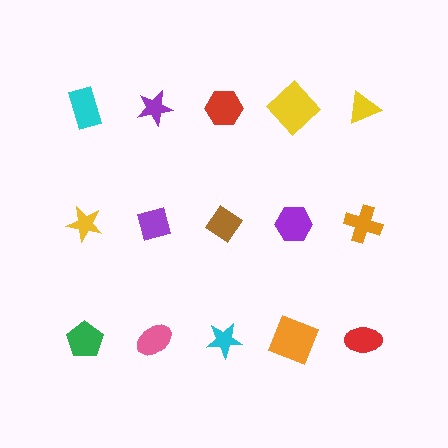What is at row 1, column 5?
A yellow triangle.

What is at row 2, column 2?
A purple diamond.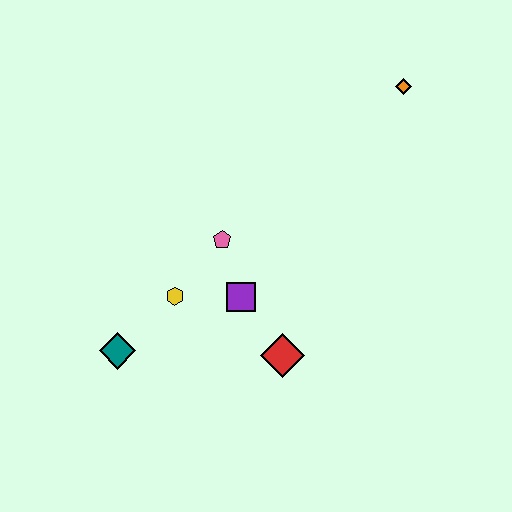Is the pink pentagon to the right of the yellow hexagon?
Yes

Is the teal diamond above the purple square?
No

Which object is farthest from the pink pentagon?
The orange diamond is farthest from the pink pentagon.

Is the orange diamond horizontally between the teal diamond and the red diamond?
No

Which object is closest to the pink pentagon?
The purple square is closest to the pink pentagon.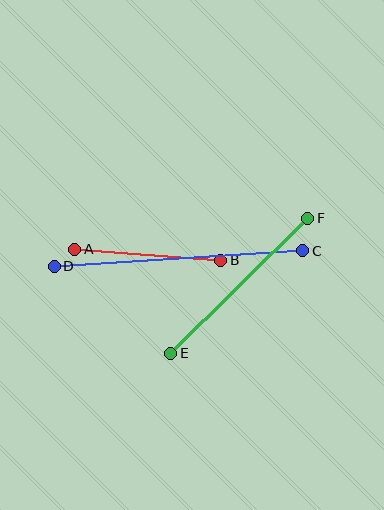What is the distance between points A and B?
The distance is approximately 146 pixels.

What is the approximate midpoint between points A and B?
The midpoint is at approximately (148, 255) pixels.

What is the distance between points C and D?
The distance is approximately 249 pixels.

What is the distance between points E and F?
The distance is approximately 192 pixels.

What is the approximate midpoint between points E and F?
The midpoint is at approximately (239, 286) pixels.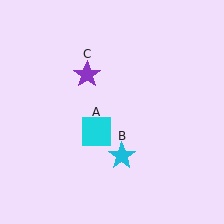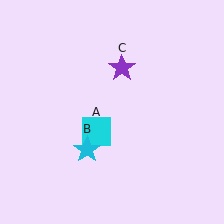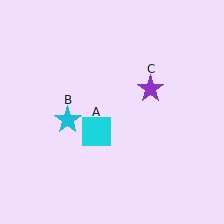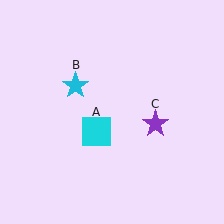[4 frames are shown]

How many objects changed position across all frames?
2 objects changed position: cyan star (object B), purple star (object C).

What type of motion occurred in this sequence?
The cyan star (object B), purple star (object C) rotated clockwise around the center of the scene.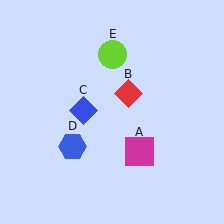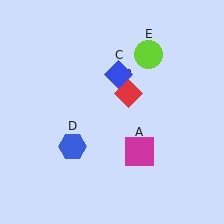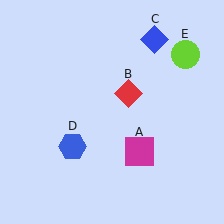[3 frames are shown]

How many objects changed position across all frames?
2 objects changed position: blue diamond (object C), lime circle (object E).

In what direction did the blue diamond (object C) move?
The blue diamond (object C) moved up and to the right.